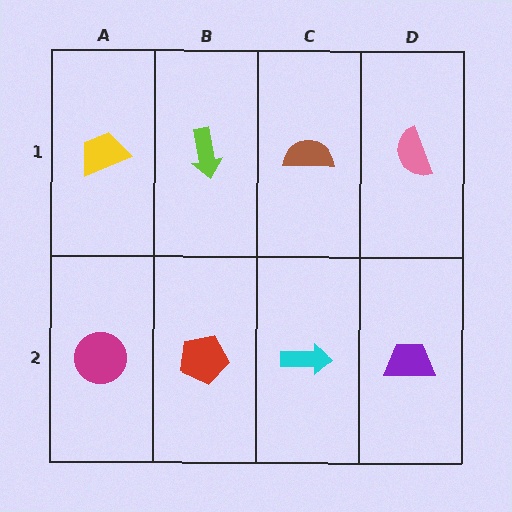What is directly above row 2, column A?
A yellow trapezoid.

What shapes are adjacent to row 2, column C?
A brown semicircle (row 1, column C), a red pentagon (row 2, column B), a purple trapezoid (row 2, column D).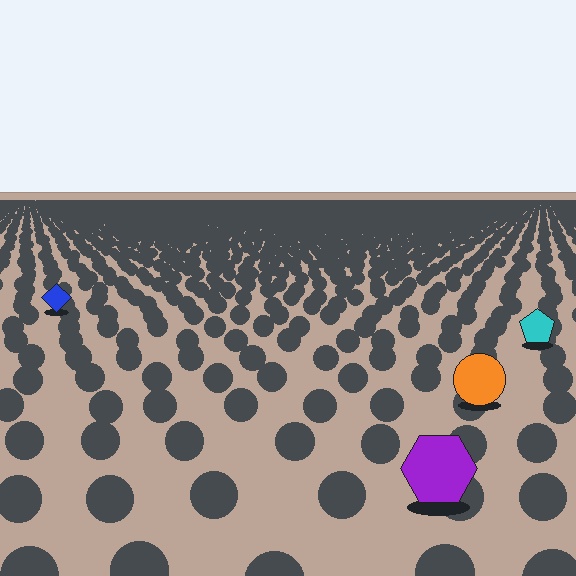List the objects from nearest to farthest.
From nearest to farthest: the purple hexagon, the orange circle, the cyan pentagon, the blue diamond.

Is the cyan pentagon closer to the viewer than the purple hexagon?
No. The purple hexagon is closer — you can tell from the texture gradient: the ground texture is coarser near it.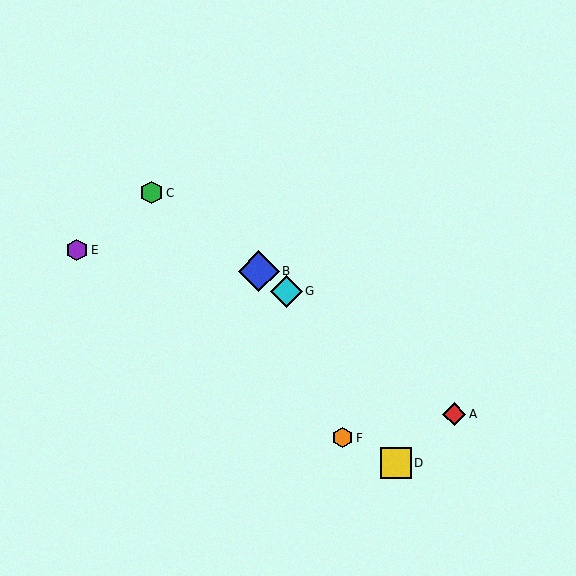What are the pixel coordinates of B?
Object B is at (259, 271).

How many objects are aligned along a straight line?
4 objects (A, B, C, G) are aligned along a straight line.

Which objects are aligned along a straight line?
Objects A, B, C, G are aligned along a straight line.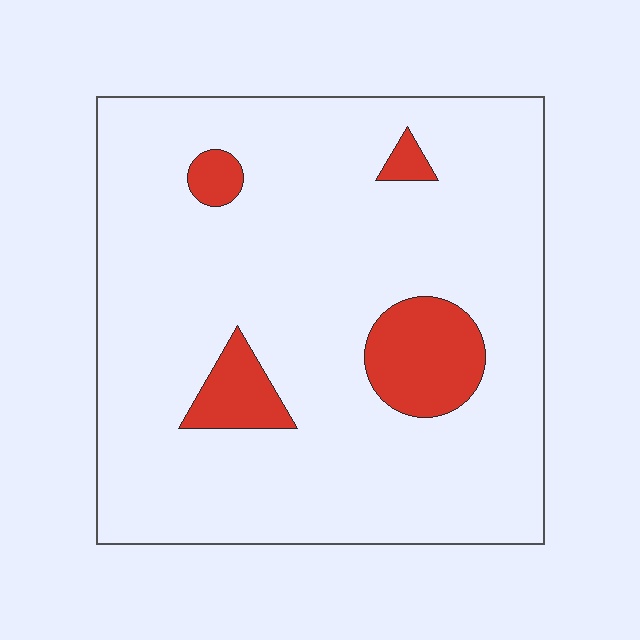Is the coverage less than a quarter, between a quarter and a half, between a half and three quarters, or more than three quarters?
Less than a quarter.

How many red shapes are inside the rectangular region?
4.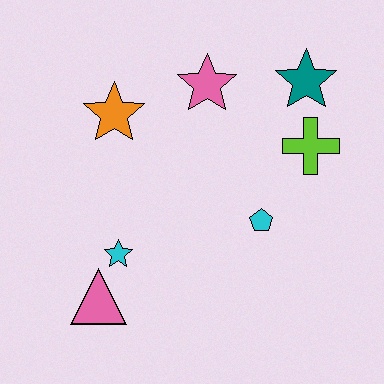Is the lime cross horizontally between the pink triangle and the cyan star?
No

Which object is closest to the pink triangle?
The cyan star is closest to the pink triangle.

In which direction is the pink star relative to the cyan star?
The pink star is above the cyan star.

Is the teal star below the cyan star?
No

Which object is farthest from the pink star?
The pink triangle is farthest from the pink star.